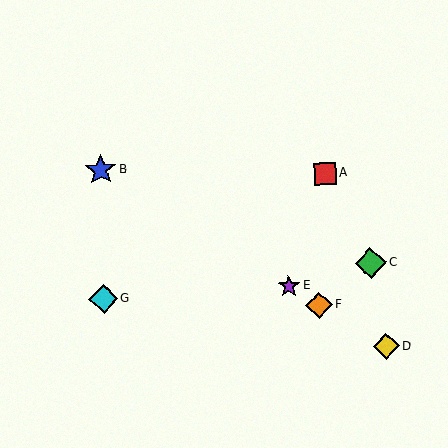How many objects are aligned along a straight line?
4 objects (B, D, E, F) are aligned along a straight line.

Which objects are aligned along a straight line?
Objects B, D, E, F are aligned along a straight line.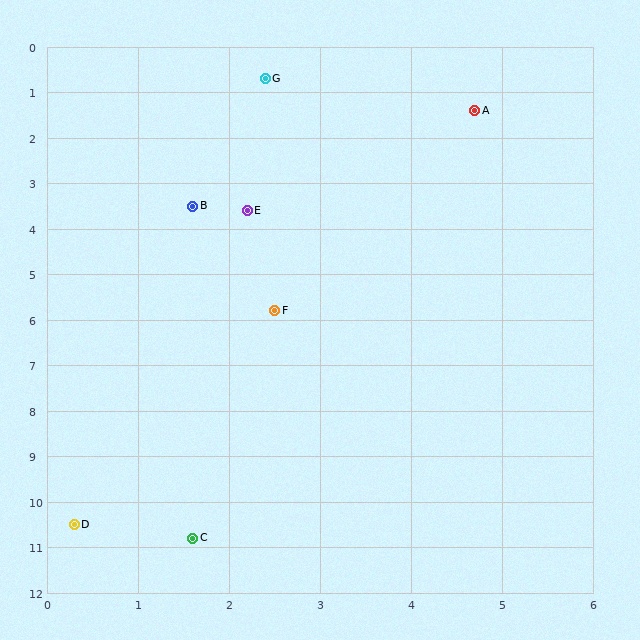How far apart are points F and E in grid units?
Points F and E are about 2.2 grid units apart.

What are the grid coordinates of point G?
Point G is at approximately (2.4, 0.7).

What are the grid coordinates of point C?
Point C is at approximately (1.6, 10.8).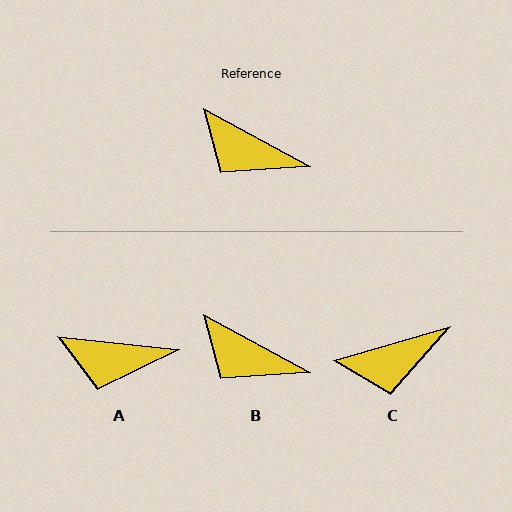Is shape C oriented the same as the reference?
No, it is off by about 45 degrees.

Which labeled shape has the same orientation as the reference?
B.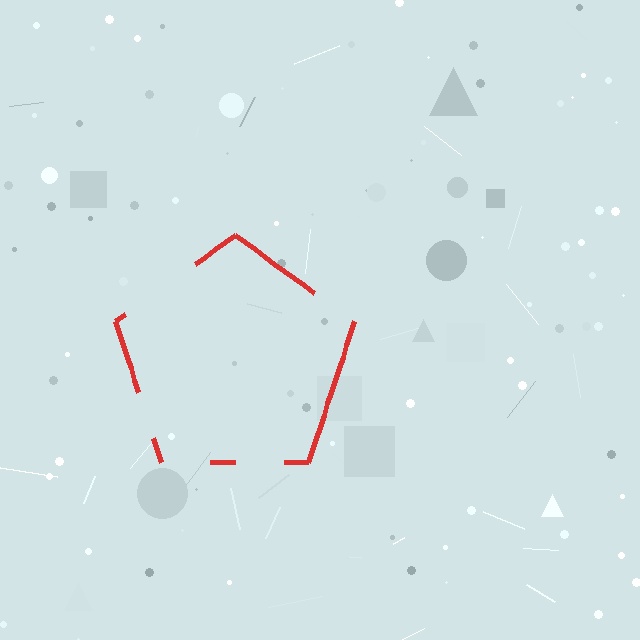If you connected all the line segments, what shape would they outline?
They would outline a pentagon.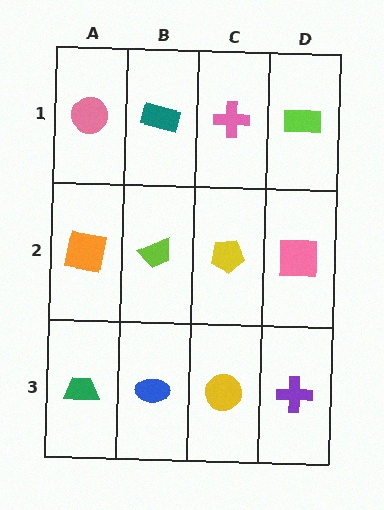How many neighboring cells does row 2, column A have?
3.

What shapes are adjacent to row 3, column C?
A yellow pentagon (row 2, column C), a blue ellipse (row 3, column B), a purple cross (row 3, column D).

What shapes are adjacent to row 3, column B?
A lime trapezoid (row 2, column B), a green trapezoid (row 3, column A), a yellow circle (row 3, column C).